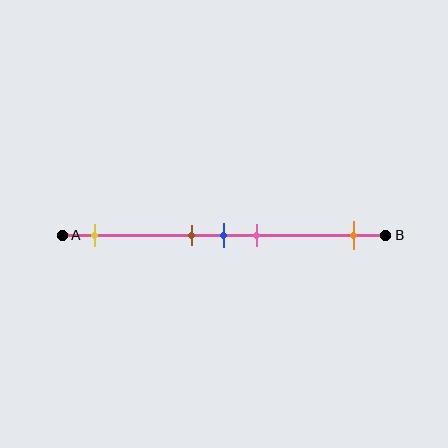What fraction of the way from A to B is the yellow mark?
The yellow mark is approximately 10% (0.1) of the way from A to B.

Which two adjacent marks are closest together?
The brown and blue marks are the closest adjacent pair.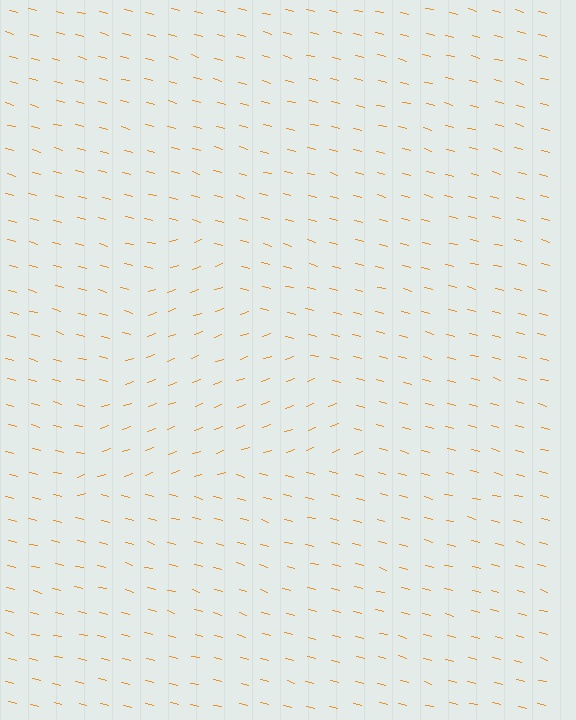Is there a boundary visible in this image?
Yes, there is a texture boundary formed by a change in line orientation.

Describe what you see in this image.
The image is filled with small orange line segments. A triangle region in the image has lines oriented differently from the surrounding lines, creating a visible texture boundary.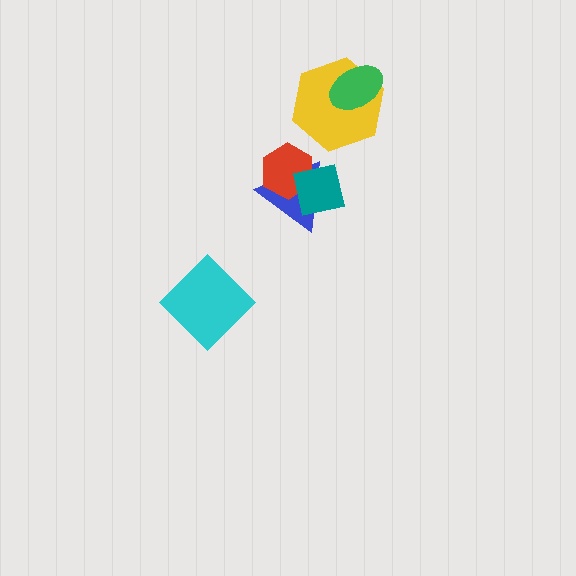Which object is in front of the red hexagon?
The teal square is in front of the red hexagon.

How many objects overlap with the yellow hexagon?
1 object overlaps with the yellow hexagon.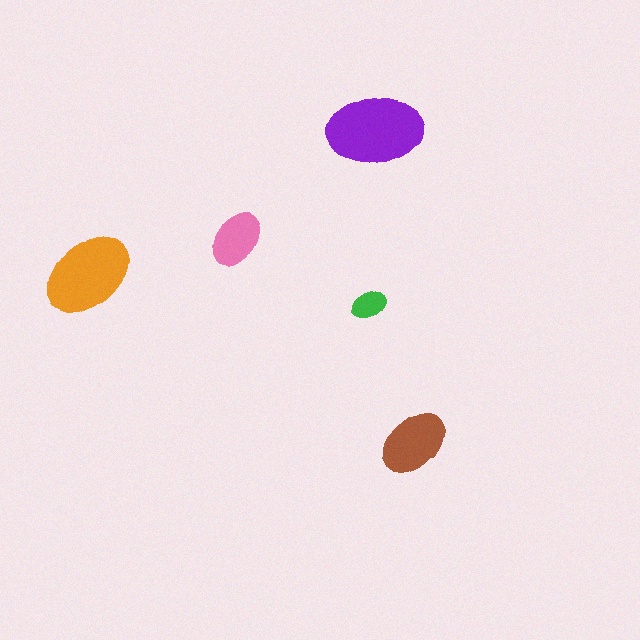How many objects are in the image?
There are 5 objects in the image.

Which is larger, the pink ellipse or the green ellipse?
The pink one.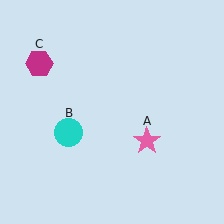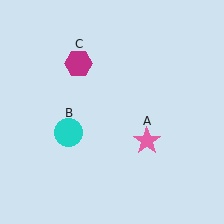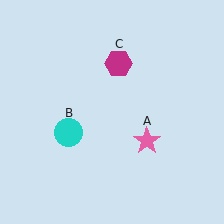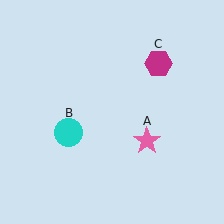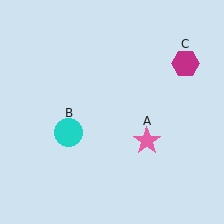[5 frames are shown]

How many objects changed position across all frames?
1 object changed position: magenta hexagon (object C).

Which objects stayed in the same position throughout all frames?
Pink star (object A) and cyan circle (object B) remained stationary.